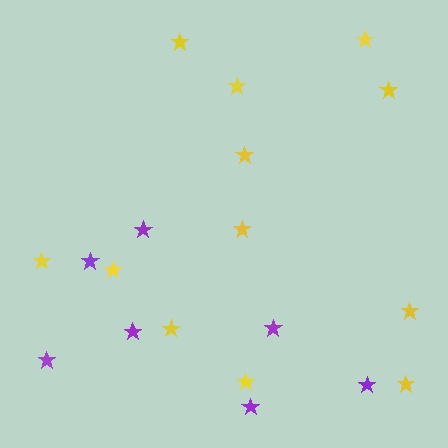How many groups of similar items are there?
There are 2 groups: one group of purple stars (7) and one group of yellow stars (12).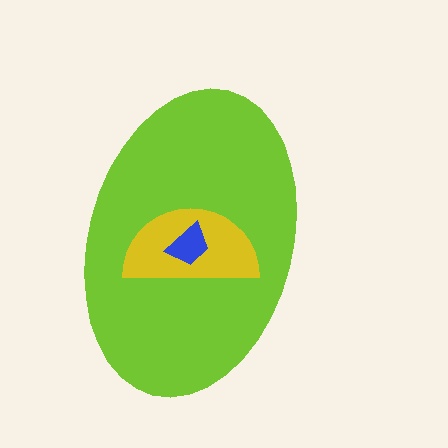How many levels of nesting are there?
3.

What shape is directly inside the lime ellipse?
The yellow semicircle.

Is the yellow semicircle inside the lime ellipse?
Yes.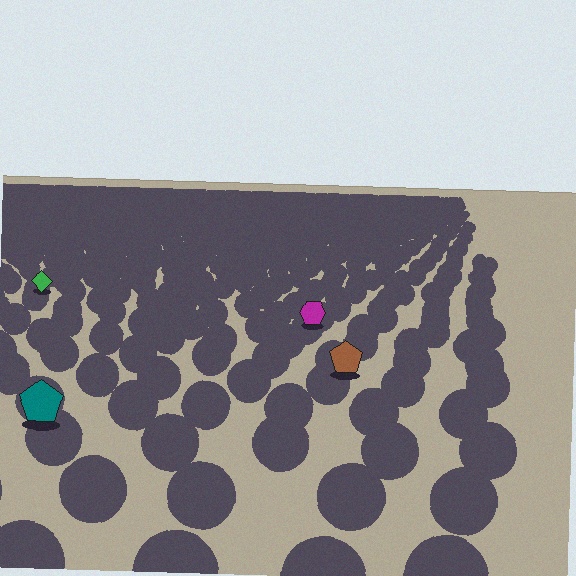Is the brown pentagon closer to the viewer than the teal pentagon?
No. The teal pentagon is closer — you can tell from the texture gradient: the ground texture is coarser near it.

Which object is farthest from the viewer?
The green diamond is farthest from the viewer. It appears smaller and the ground texture around it is denser.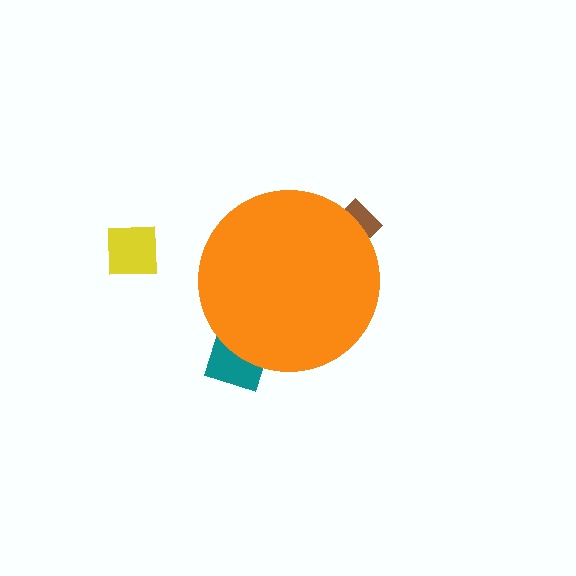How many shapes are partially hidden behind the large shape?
2 shapes are partially hidden.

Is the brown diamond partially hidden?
Yes, the brown diamond is partially hidden behind the orange circle.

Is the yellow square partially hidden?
No, the yellow square is fully visible.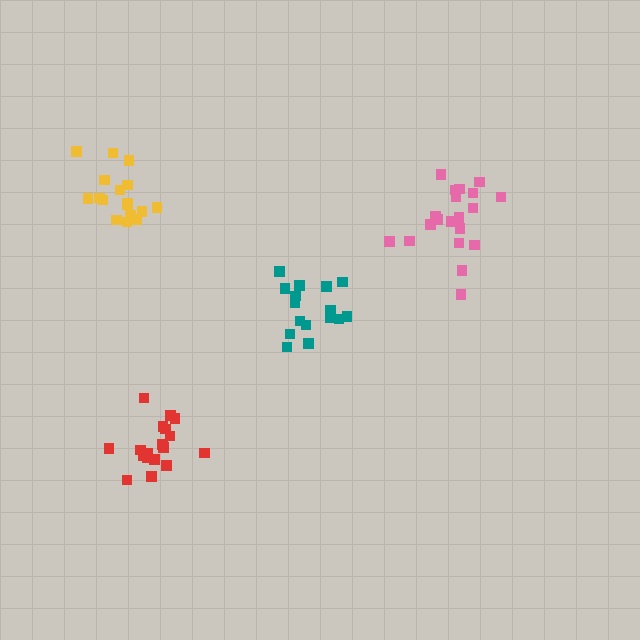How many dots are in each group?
Group 1: 19 dots, Group 2: 16 dots, Group 3: 17 dots, Group 4: 20 dots (72 total).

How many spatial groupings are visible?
There are 4 spatial groupings.